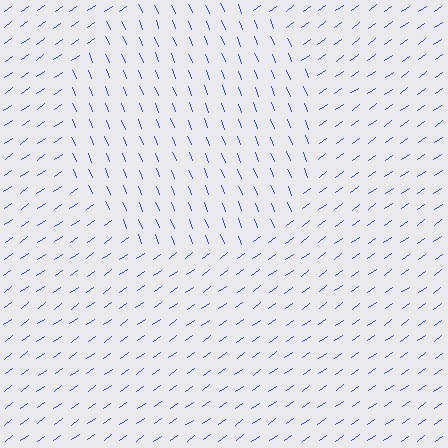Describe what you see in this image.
The image is filled with small blue line segments. A circle region in the image has lines oriented differently from the surrounding lines, creating a visible texture boundary.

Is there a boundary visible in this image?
Yes, there is a texture boundary formed by a change in line orientation.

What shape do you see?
I see a circle.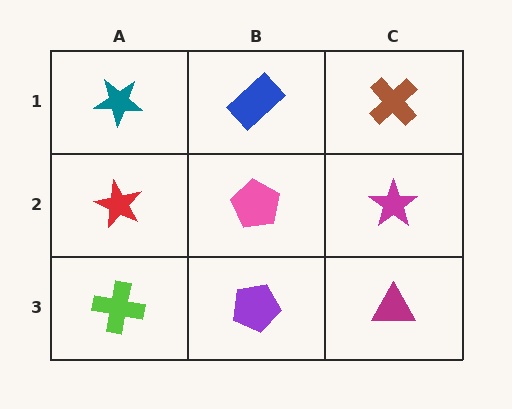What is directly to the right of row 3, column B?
A magenta triangle.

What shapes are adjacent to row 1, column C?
A magenta star (row 2, column C), a blue rectangle (row 1, column B).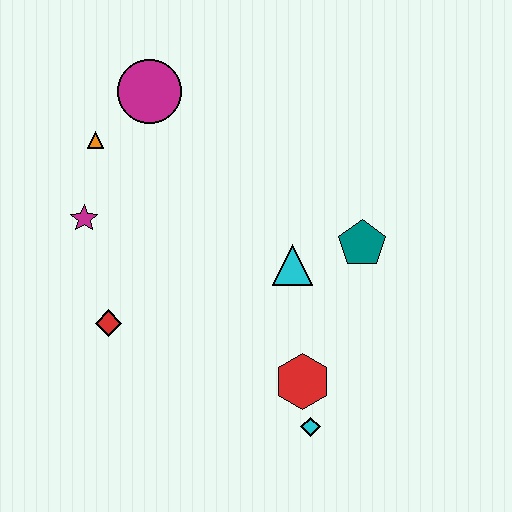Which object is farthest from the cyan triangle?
The orange triangle is farthest from the cyan triangle.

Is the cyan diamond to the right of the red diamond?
Yes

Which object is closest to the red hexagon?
The cyan diamond is closest to the red hexagon.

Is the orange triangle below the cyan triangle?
No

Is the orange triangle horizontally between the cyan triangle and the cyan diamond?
No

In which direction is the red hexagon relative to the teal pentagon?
The red hexagon is below the teal pentagon.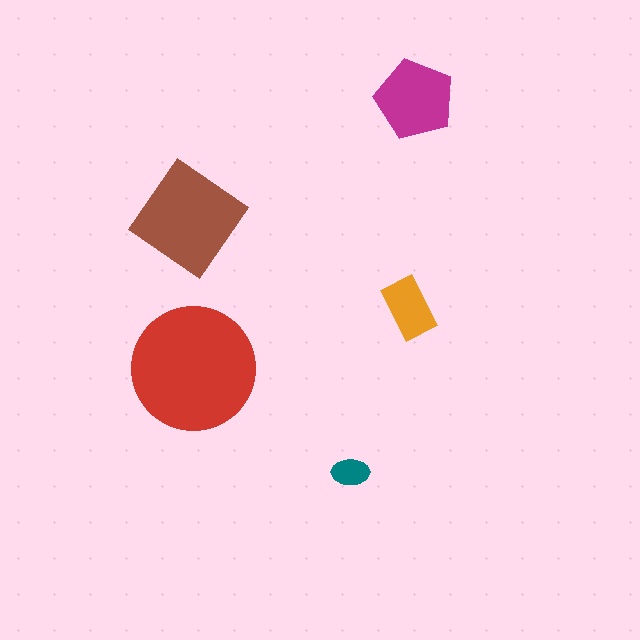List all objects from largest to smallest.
The red circle, the brown diamond, the magenta pentagon, the orange rectangle, the teal ellipse.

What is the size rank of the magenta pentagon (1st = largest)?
3rd.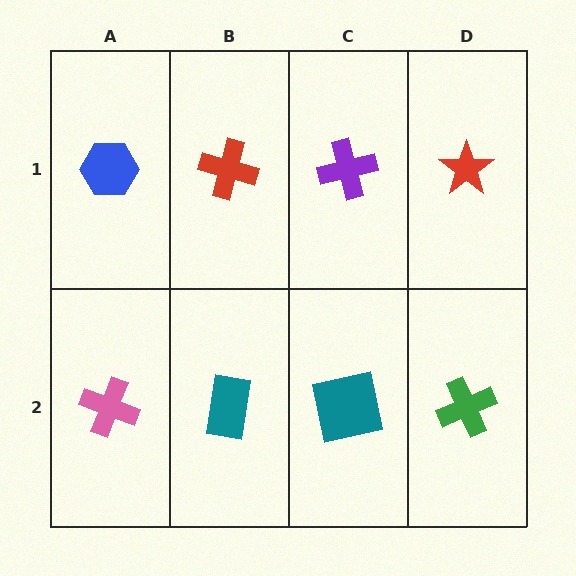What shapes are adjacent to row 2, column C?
A purple cross (row 1, column C), a teal rectangle (row 2, column B), a green cross (row 2, column D).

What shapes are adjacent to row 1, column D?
A green cross (row 2, column D), a purple cross (row 1, column C).